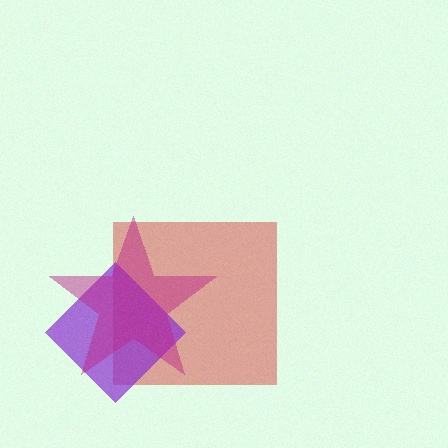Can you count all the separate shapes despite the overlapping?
Yes, there are 3 separate shapes.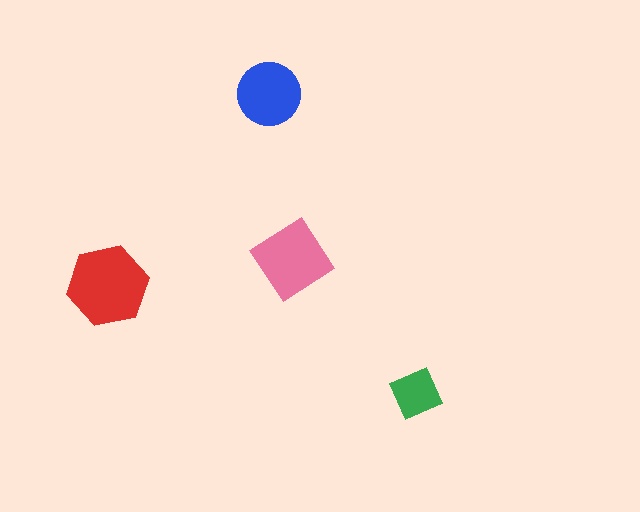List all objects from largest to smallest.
The red hexagon, the pink diamond, the blue circle, the green diamond.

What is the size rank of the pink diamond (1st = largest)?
2nd.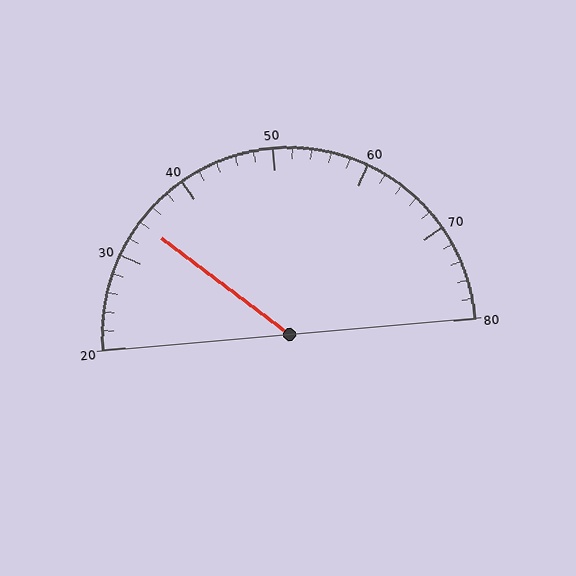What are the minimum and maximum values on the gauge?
The gauge ranges from 20 to 80.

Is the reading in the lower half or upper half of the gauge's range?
The reading is in the lower half of the range (20 to 80).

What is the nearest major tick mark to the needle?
The nearest major tick mark is 30.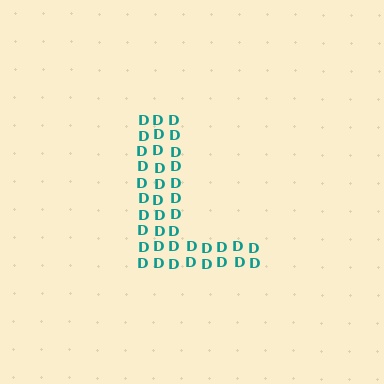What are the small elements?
The small elements are letter D's.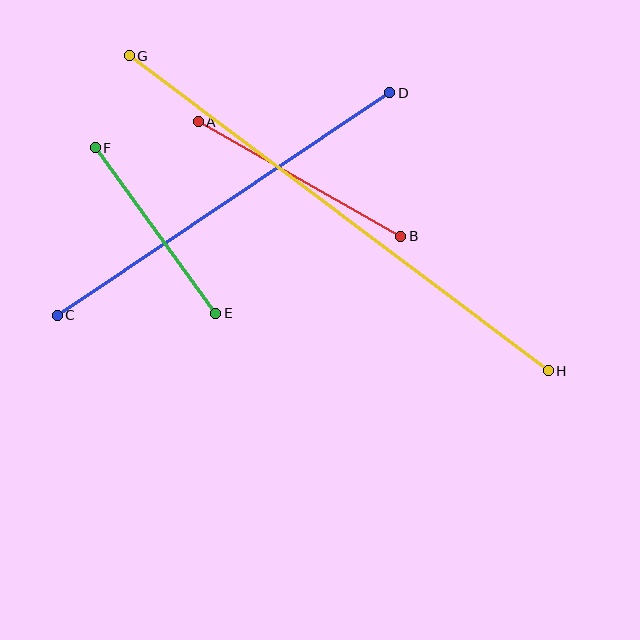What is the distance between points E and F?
The distance is approximately 205 pixels.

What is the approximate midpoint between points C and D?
The midpoint is at approximately (223, 204) pixels.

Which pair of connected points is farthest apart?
Points G and H are farthest apart.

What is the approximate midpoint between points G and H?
The midpoint is at approximately (339, 213) pixels.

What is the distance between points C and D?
The distance is approximately 400 pixels.